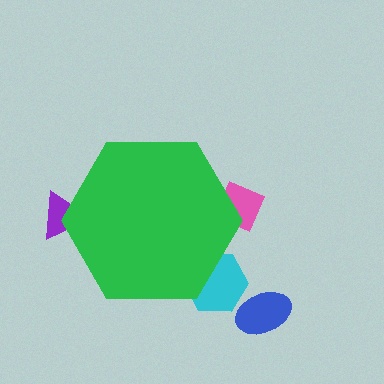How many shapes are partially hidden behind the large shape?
3 shapes are partially hidden.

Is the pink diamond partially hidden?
Yes, the pink diamond is partially hidden behind the green hexagon.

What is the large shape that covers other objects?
A green hexagon.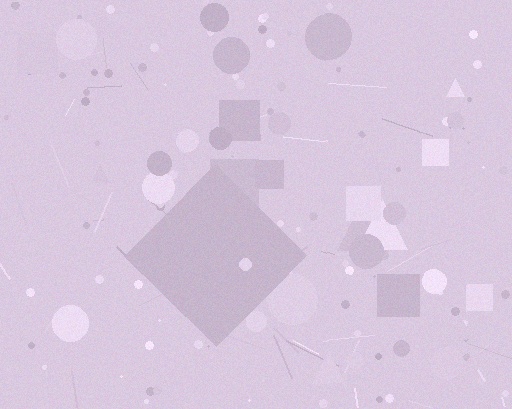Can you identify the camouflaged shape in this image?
The camouflaged shape is a diamond.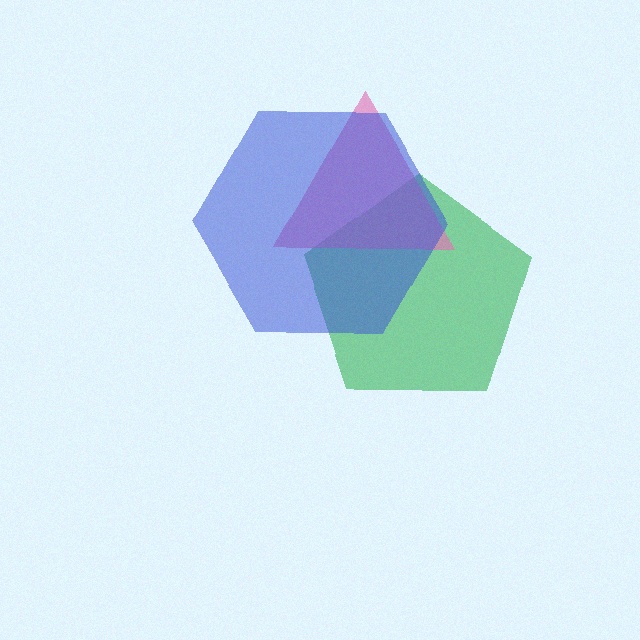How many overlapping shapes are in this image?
There are 3 overlapping shapes in the image.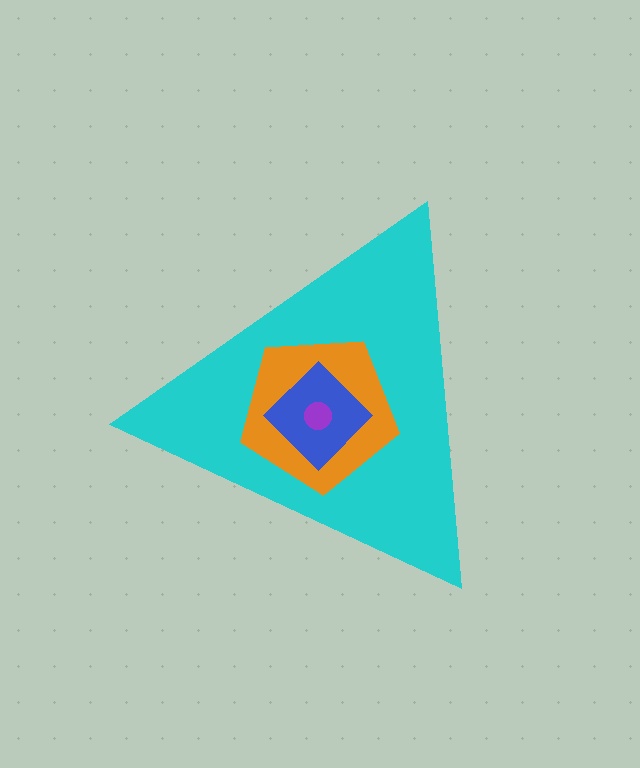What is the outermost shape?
The cyan triangle.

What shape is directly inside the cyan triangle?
The orange pentagon.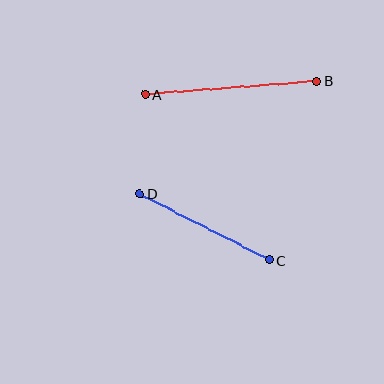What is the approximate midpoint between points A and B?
The midpoint is at approximately (231, 88) pixels.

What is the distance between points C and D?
The distance is approximately 146 pixels.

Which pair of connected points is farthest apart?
Points A and B are farthest apart.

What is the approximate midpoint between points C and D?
The midpoint is at approximately (205, 227) pixels.